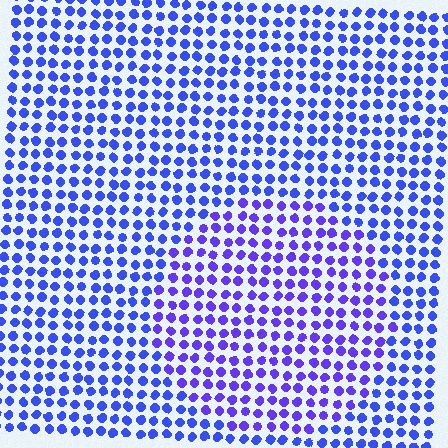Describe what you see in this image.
The image is filled with small blue elements in a uniform arrangement. A circle-shaped region is visible where the elements are tinted to a slightly different hue, forming a subtle color boundary.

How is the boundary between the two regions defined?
The boundary is defined purely by a slight shift in hue (about 23 degrees). Spacing, size, and orientation are identical on both sides.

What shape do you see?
I see a circle.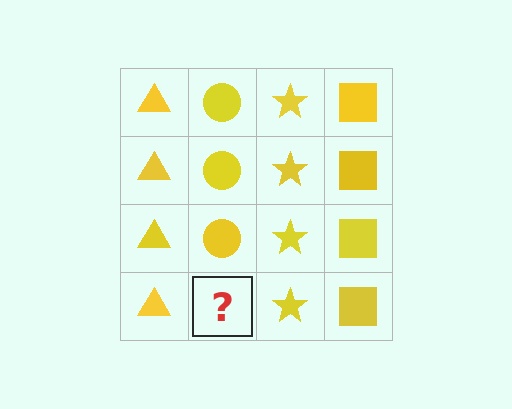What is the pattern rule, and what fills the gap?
The rule is that each column has a consistent shape. The gap should be filled with a yellow circle.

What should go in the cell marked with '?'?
The missing cell should contain a yellow circle.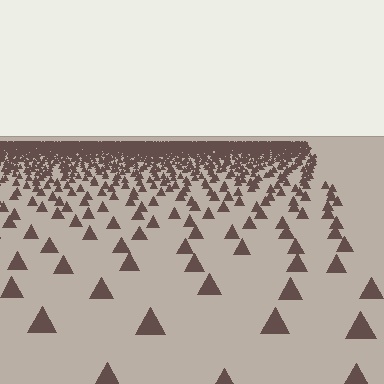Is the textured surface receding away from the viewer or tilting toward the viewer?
The surface is receding away from the viewer. Texture elements get smaller and denser toward the top.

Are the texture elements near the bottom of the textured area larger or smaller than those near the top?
Larger. Near the bottom, elements are closer to the viewer and appear at a bigger on-screen size.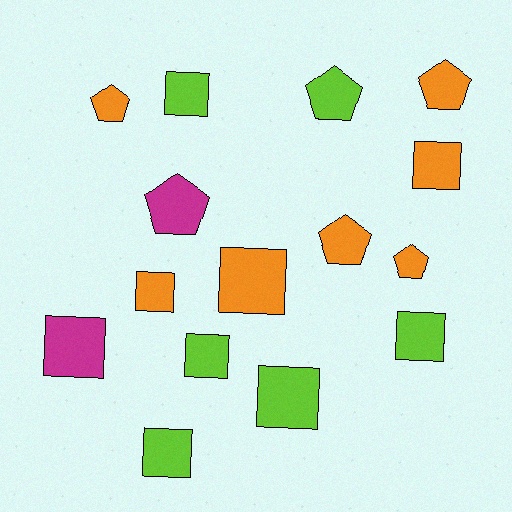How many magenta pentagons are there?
There is 1 magenta pentagon.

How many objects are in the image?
There are 15 objects.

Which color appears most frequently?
Orange, with 7 objects.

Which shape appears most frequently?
Square, with 9 objects.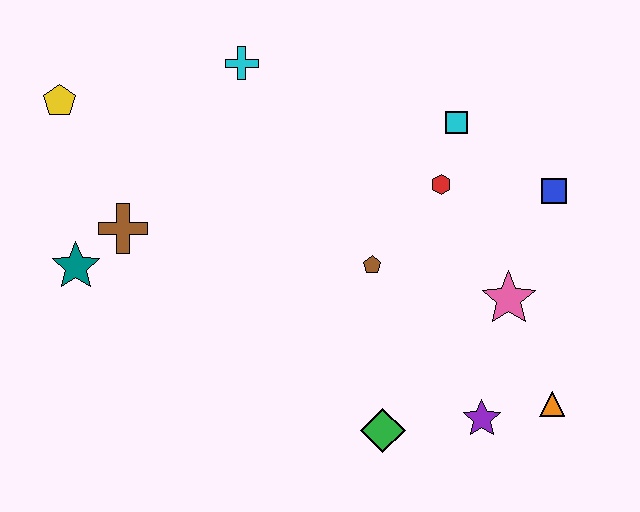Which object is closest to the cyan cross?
The yellow pentagon is closest to the cyan cross.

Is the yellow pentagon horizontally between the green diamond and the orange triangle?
No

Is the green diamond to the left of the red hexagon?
Yes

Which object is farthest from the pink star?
The yellow pentagon is farthest from the pink star.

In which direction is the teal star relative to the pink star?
The teal star is to the left of the pink star.